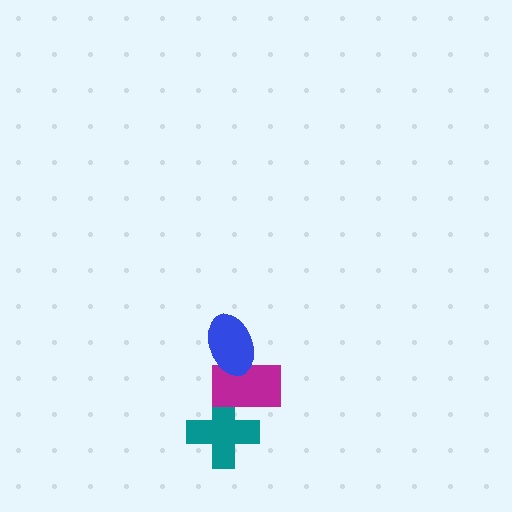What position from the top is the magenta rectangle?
The magenta rectangle is 2nd from the top.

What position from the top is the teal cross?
The teal cross is 3rd from the top.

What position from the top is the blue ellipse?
The blue ellipse is 1st from the top.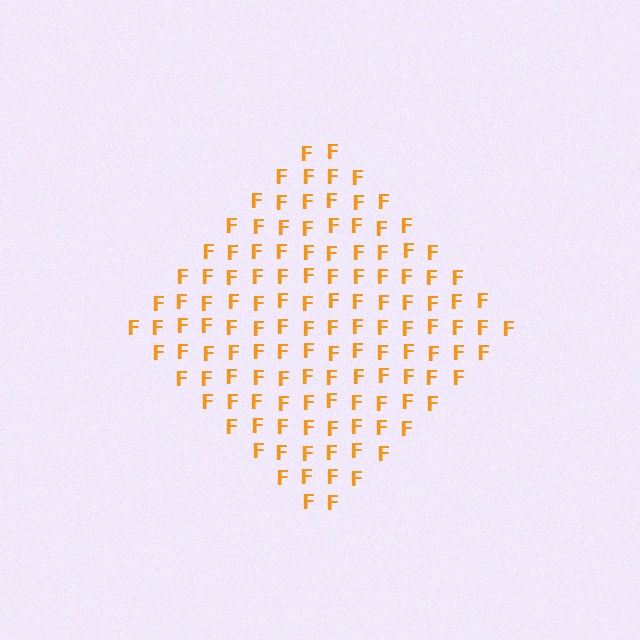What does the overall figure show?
The overall figure shows a diamond.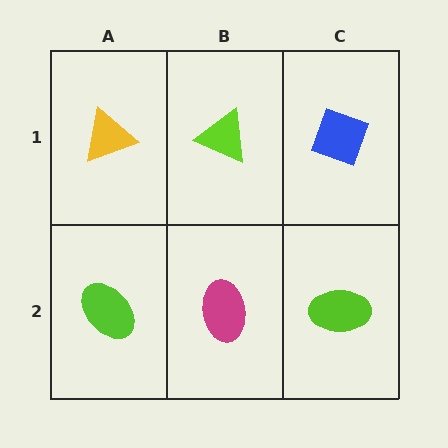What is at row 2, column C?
A lime ellipse.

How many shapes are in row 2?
3 shapes.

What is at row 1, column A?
A yellow triangle.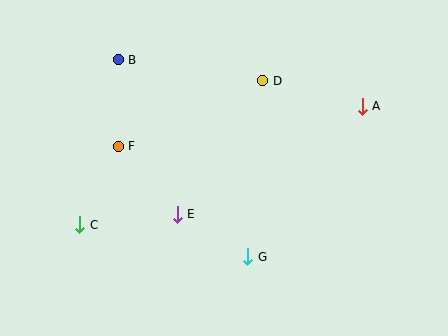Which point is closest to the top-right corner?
Point A is closest to the top-right corner.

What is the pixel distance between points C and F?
The distance between C and F is 87 pixels.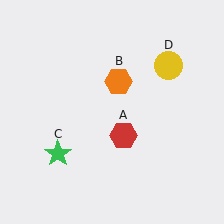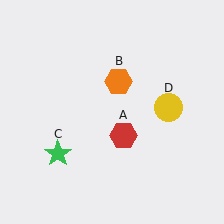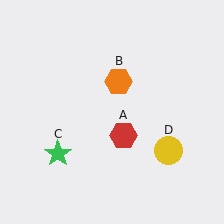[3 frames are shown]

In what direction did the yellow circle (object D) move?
The yellow circle (object D) moved down.